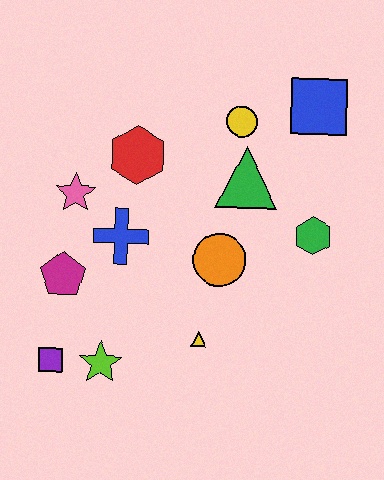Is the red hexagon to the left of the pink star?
No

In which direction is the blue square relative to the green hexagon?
The blue square is above the green hexagon.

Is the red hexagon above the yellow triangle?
Yes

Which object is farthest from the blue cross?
The blue square is farthest from the blue cross.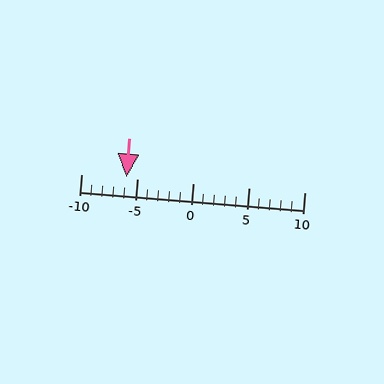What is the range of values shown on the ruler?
The ruler shows values from -10 to 10.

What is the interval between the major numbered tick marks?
The major tick marks are spaced 5 units apart.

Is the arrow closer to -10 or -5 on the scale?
The arrow is closer to -5.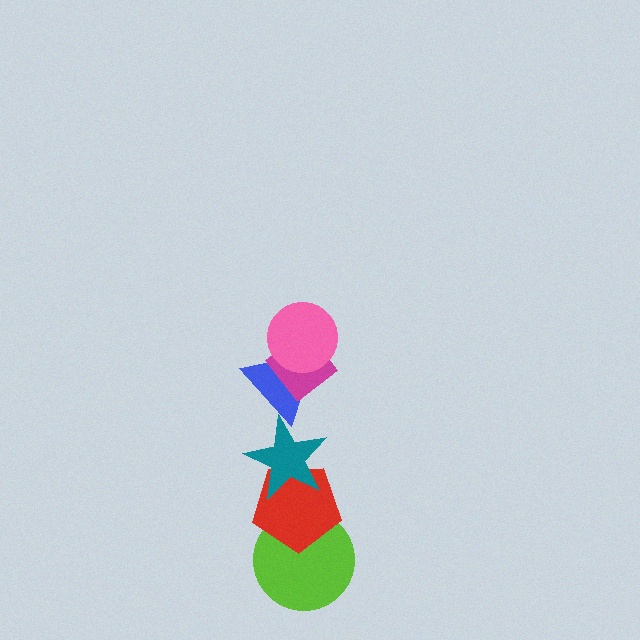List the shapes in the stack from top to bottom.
From top to bottom: the pink circle, the magenta diamond, the blue triangle, the teal star, the red pentagon, the lime circle.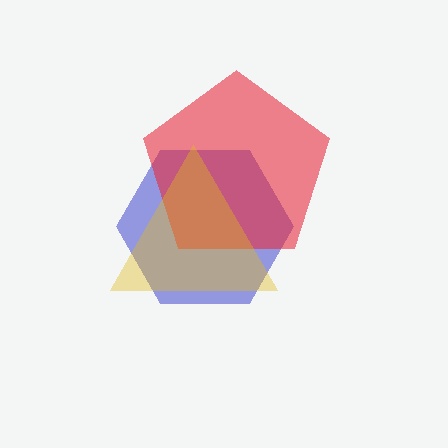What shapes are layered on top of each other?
The layered shapes are: a blue hexagon, a red pentagon, a yellow triangle.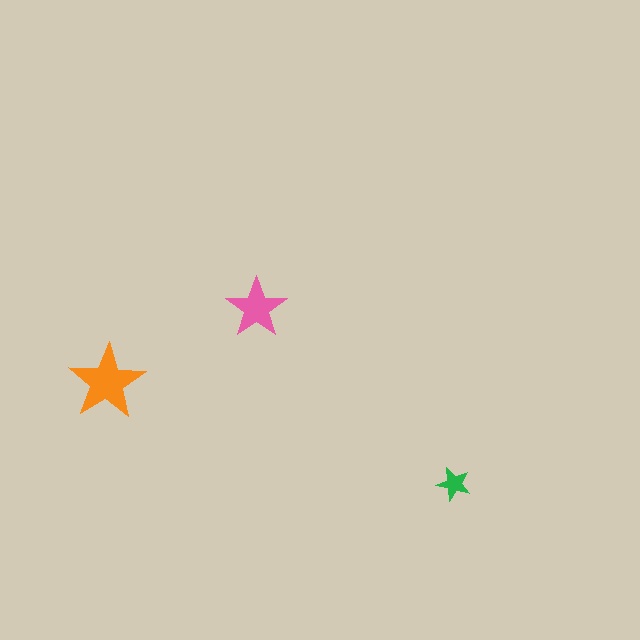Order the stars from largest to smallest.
the orange one, the pink one, the green one.